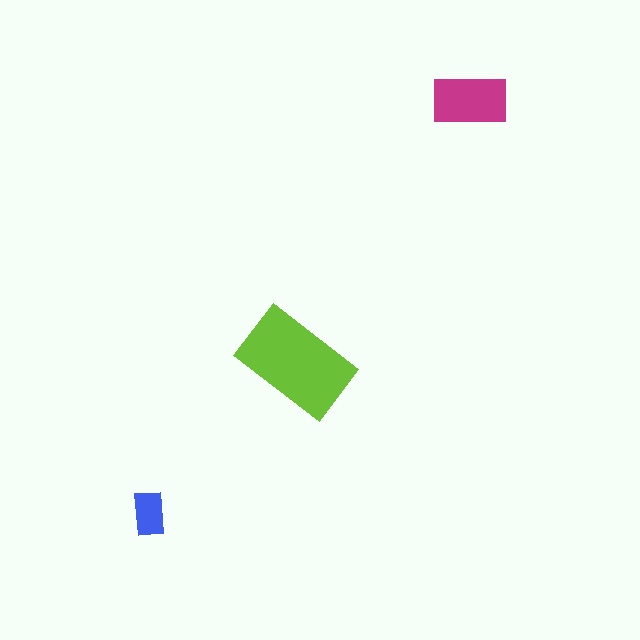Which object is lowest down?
The blue rectangle is bottommost.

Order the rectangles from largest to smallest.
the lime one, the magenta one, the blue one.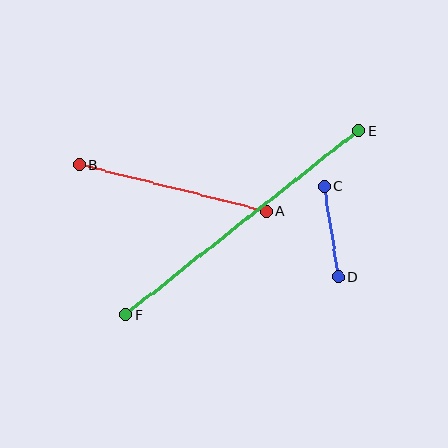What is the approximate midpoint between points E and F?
The midpoint is at approximately (242, 223) pixels.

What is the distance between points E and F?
The distance is approximately 297 pixels.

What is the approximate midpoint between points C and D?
The midpoint is at approximately (331, 231) pixels.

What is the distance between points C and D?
The distance is approximately 92 pixels.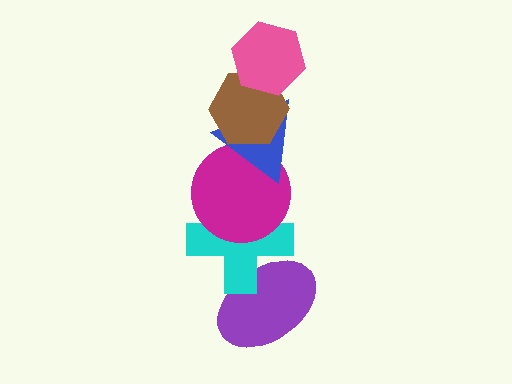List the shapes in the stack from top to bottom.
From top to bottom: the pink hexagon, the brown hexagon, the blue triangle, the magenta circle, the cyan cross, the purple ellipse.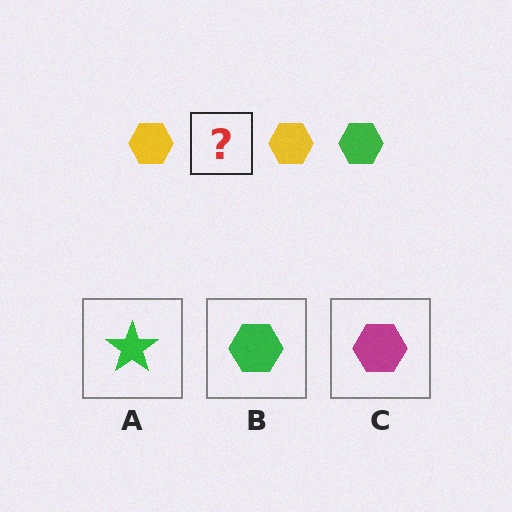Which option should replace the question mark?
Option B.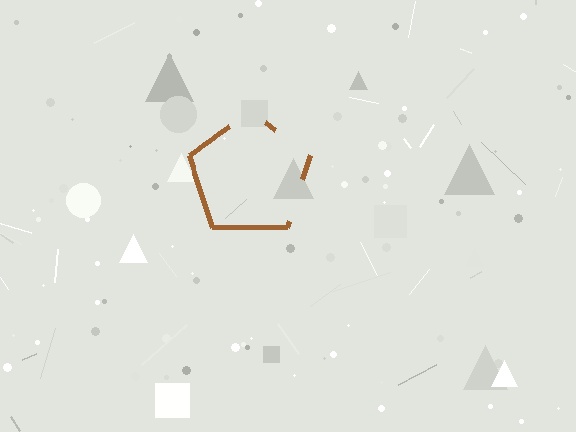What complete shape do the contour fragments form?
The contour fragments form a pentagon.